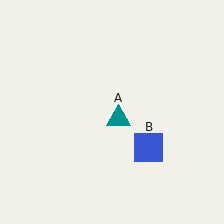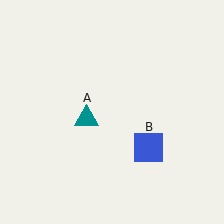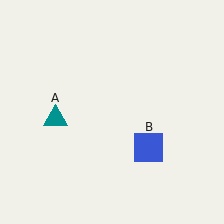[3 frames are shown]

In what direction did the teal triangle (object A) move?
The teal triangle (object A) moved left.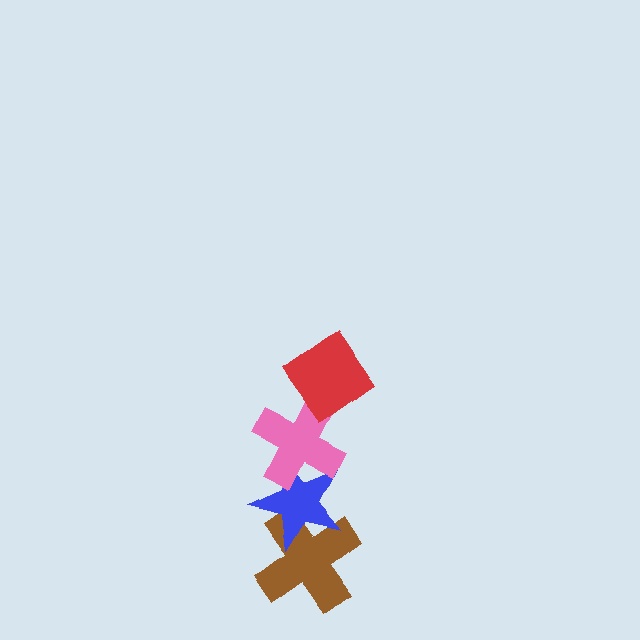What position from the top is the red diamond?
The red diamond is 1st from the top.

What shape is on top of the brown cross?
The blue star is on top of the brown cross.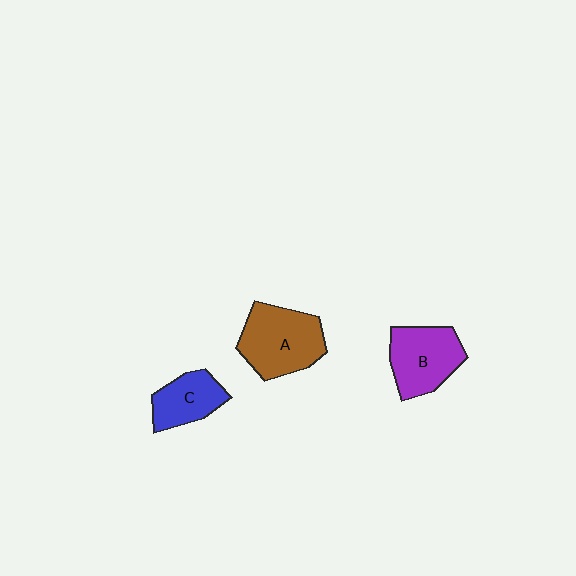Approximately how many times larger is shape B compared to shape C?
Approximately 1.4 times.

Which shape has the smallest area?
Shape C (blue).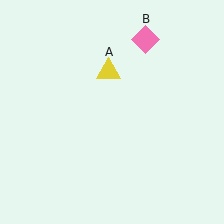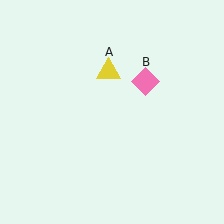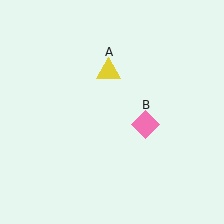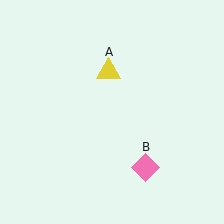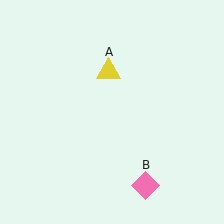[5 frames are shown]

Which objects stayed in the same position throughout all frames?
Yellow triangle (object A) remained stationary.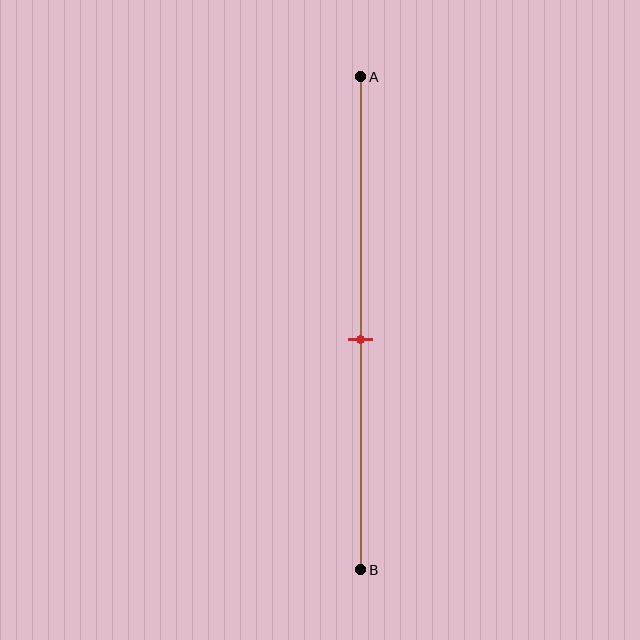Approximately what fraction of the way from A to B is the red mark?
The red mark is approximately 55% of the way from A to B.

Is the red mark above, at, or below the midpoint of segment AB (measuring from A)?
The red mark is below the midpoint of segment AB.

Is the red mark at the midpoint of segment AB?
No, the mark is at about 55% from A, not at the 50% midpoint.